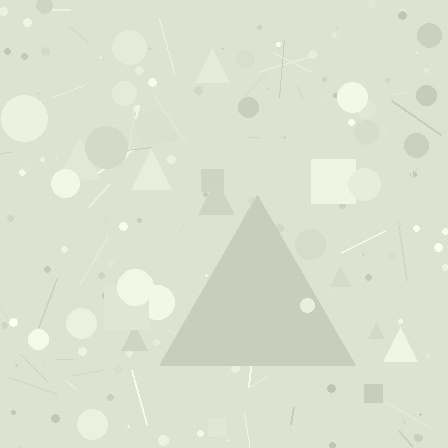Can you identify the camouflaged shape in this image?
The camouflaged shape is a triangle.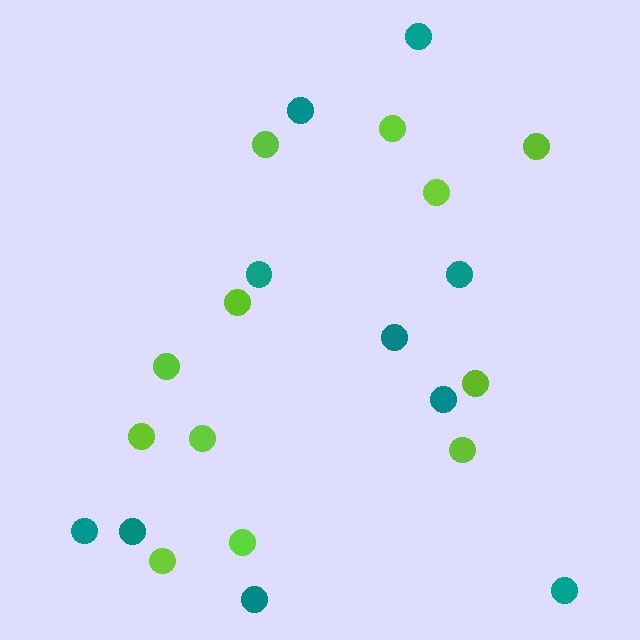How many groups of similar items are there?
There are 2 groups: one group of teal circles (10) and one group of lime circles (12).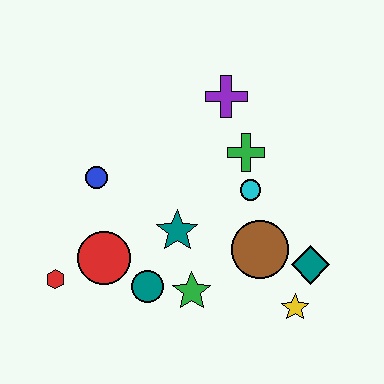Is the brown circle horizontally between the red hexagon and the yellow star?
Yes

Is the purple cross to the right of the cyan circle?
No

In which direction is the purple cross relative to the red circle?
The purple cross is above the red circle.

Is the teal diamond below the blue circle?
Yes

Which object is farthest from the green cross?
The red hexagon is farthest from the green cross.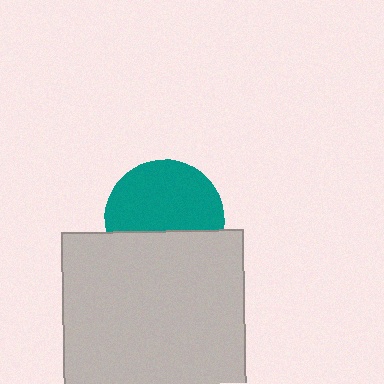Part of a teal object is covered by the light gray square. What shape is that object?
It is a circle.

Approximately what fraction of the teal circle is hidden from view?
Roughly 38% of the teal circle is hidden behind the light gray square.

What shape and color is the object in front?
The object in front is a light gray square.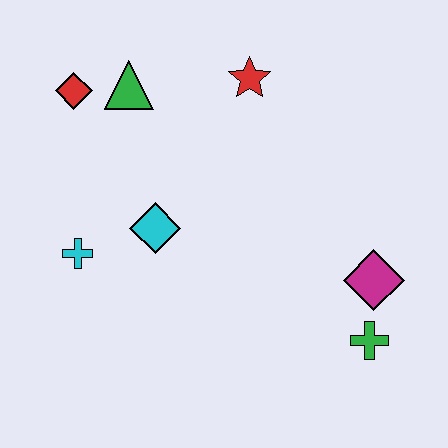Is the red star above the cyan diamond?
Yes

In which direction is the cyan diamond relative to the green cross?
The cyan diamond is to the left of the green cross.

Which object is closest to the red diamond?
The green triangle is closest to the red diamond.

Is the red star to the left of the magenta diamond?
Yes